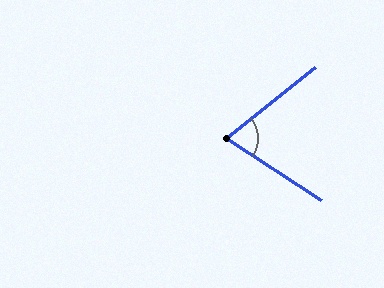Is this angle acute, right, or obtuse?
It is acute.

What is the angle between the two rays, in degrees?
Approximately 71 degrees.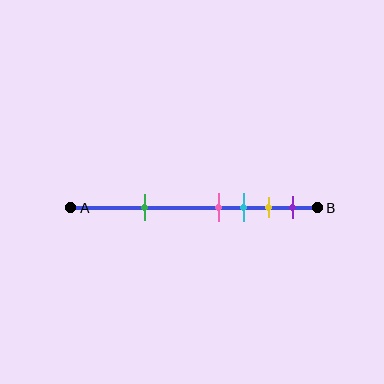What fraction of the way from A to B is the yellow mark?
The yellow mark is approximately 80% (0.8) of the way from A to B.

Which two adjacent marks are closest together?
The pink and cyan marks are the closest adjacent pair.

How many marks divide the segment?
There are 5 marks dividing the segment.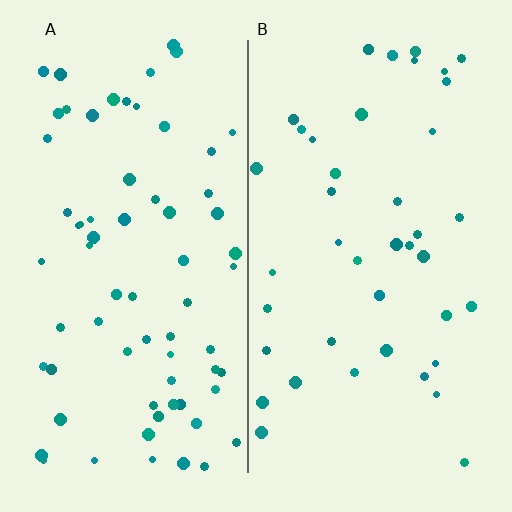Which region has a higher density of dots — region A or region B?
A (the left).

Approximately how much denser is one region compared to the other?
Approximately 1.7× — region A over region B.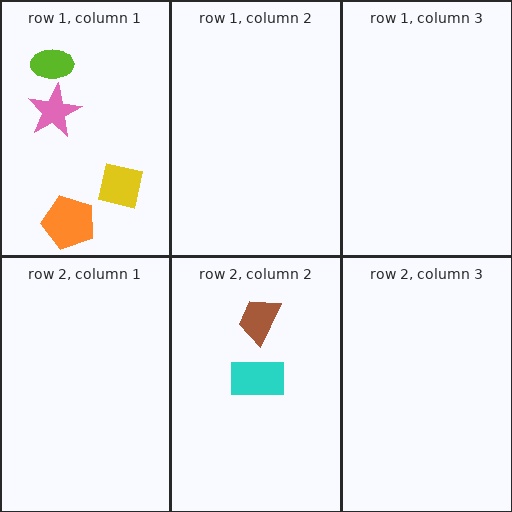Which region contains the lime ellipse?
The row 1, column 1 region.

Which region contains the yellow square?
The row 1, column 1 region.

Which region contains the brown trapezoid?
The row 2, column 2 region.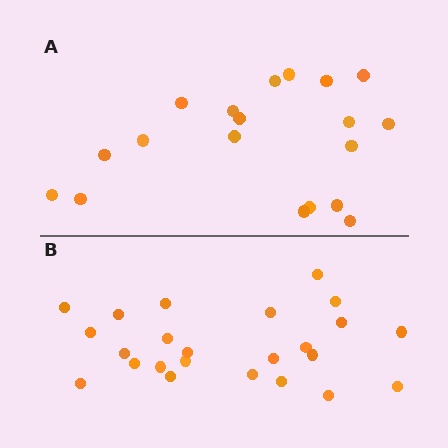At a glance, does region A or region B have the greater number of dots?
Region B (the bottom region) has more dots.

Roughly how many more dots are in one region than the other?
Region B has about 5 more dots than region A.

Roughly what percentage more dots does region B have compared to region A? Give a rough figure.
About 25% more.